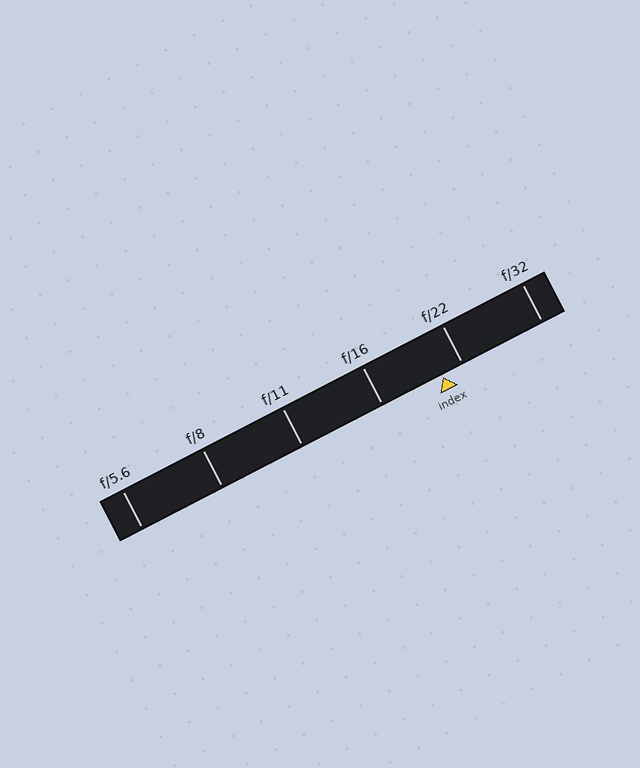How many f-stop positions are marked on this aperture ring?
There are 6 f-stop positions marked.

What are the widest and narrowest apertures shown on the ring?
The widest aperture shown is f/5.6 and the narrowest is f/32.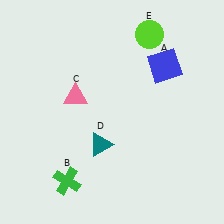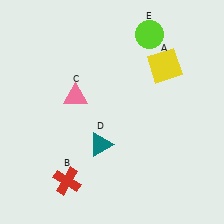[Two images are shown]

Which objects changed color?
A changed from blue to yellow. B changed from green to red.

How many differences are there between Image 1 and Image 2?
There are 2 differences between the two images.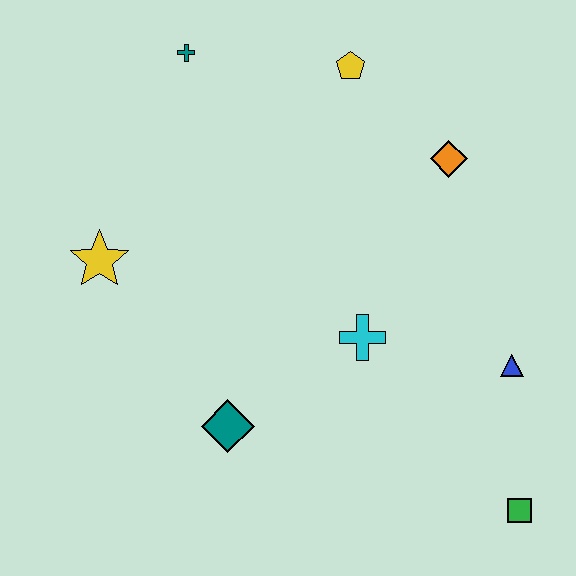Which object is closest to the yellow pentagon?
The orange diamond is closest to the yellow pentagon.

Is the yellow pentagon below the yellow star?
No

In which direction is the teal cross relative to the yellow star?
The teal cross is above the yellow star.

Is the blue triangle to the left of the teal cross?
No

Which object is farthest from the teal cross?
The green square is farthest from the teal cross.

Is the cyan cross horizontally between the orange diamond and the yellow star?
Yes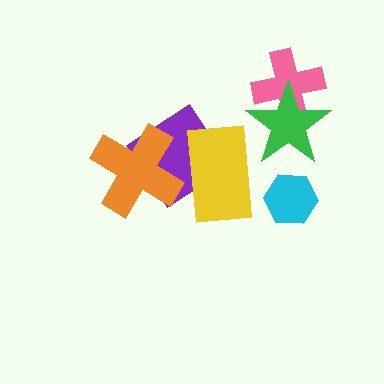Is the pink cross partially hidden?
Yes, it is partially covered by another shape.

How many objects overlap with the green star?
1 object overlaps with the green star.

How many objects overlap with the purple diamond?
2 objects overlap with the purple diamond.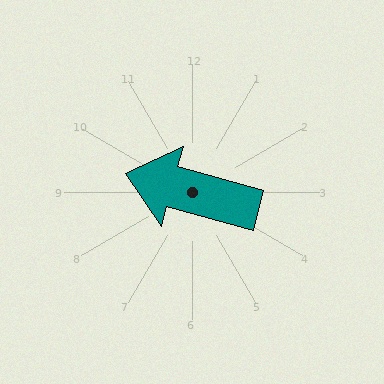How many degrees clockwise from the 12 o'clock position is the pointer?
Approximately 285 degrees.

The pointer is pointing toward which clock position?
Roughly 10 o'clock.